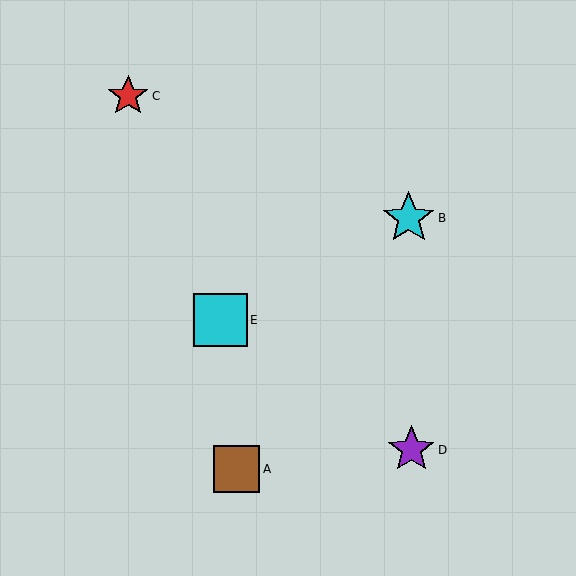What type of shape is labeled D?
Shape D is a purple star.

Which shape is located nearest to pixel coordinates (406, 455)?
The purple star (labeled D) at (411, 450) is nearest to that location.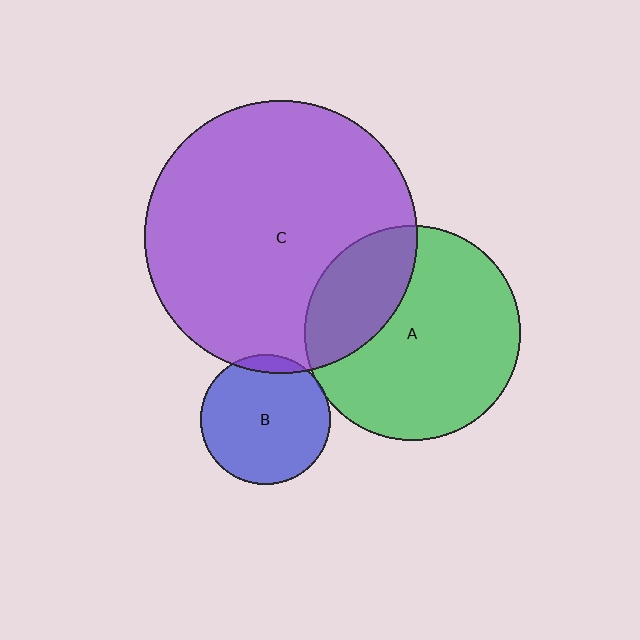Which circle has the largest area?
Circle C (purple).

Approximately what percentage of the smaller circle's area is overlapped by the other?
Approximately 5%.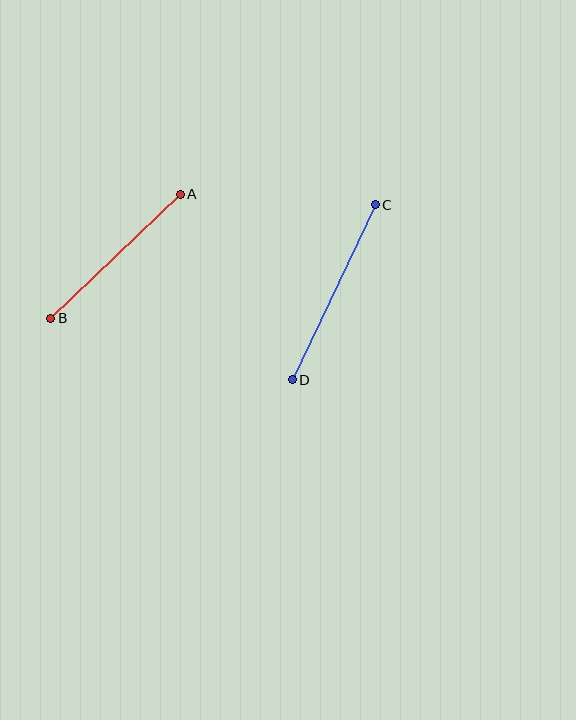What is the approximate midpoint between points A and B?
The midpoint is at approximately (115, 256) pixels.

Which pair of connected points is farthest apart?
Points C and D are farthest apart.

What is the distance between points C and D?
The distance is approximately 194 pixels.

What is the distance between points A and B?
The distance is approximately 179 pixels.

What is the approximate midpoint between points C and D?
The midpoint is at approximately (334, 292) pixels.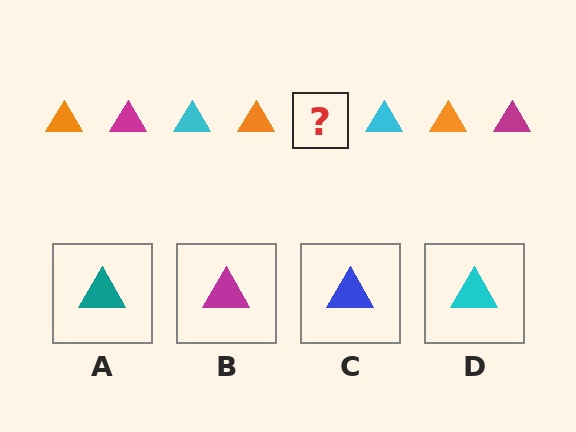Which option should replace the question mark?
Option B.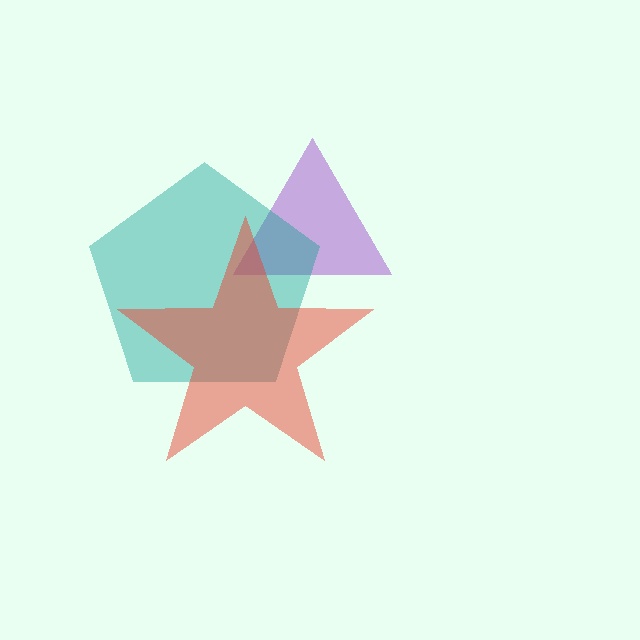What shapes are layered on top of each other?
The layered shapes are: a purple triangle, a teal pentagon, a red star.